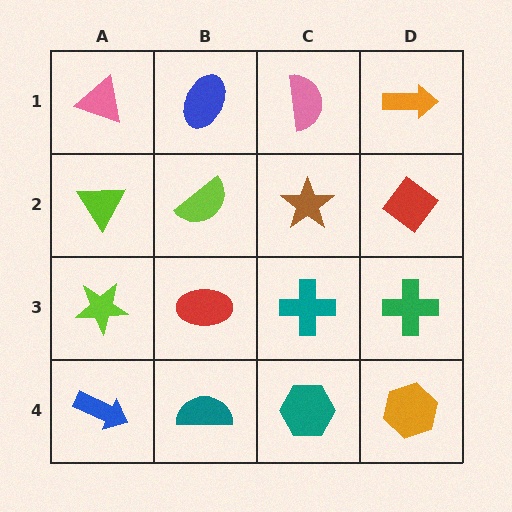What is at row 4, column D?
An orange hexagon.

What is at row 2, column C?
A brown star.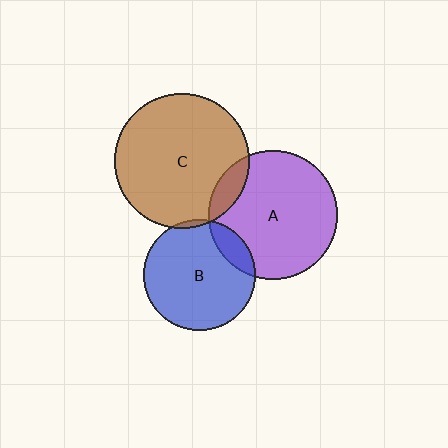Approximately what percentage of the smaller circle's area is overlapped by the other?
Approximately 5%.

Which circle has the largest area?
Circle C (brown).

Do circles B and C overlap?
Yes.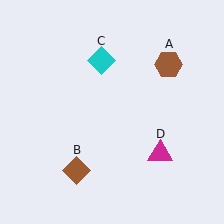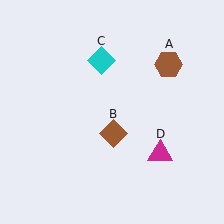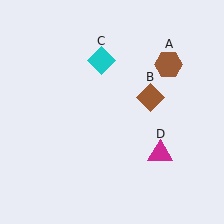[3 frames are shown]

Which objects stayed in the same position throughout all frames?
Brown hexagon (object A) and cyan diamond (object C) and magenta triangle (object D) remained stationary.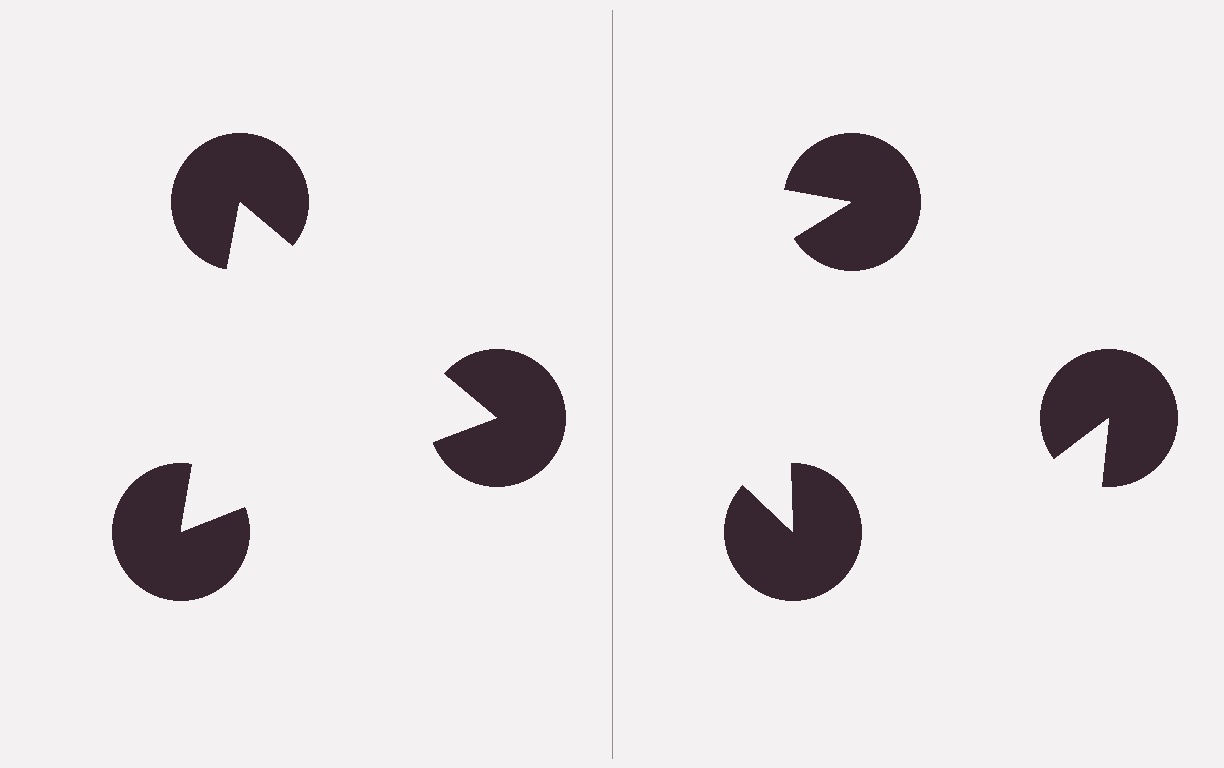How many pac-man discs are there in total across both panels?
6 — 3 on each side.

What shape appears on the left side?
An illusory triangle.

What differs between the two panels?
The pac-man discs are positioned identically on both sides; only the wedge orientations differ. On the left they align to a triangle; on the right they are misaligned.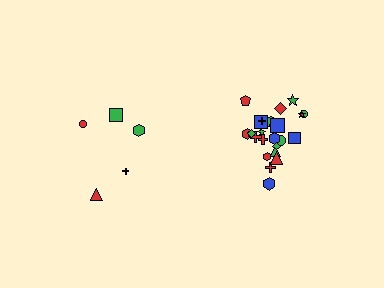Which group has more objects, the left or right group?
The right group.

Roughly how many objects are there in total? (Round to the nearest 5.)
Roughly 30 objects in total.